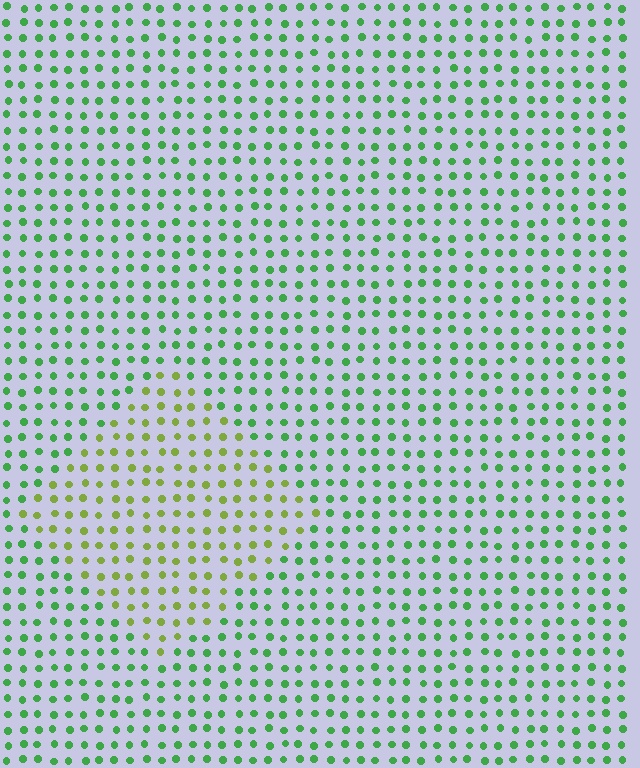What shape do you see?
I see a diamond.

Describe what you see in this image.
The image is filled with small green elements in a uniform arrangement. A diamond-shaped region is visible where the elements are tinted to a slightly different hue, forming a subtle color boundary.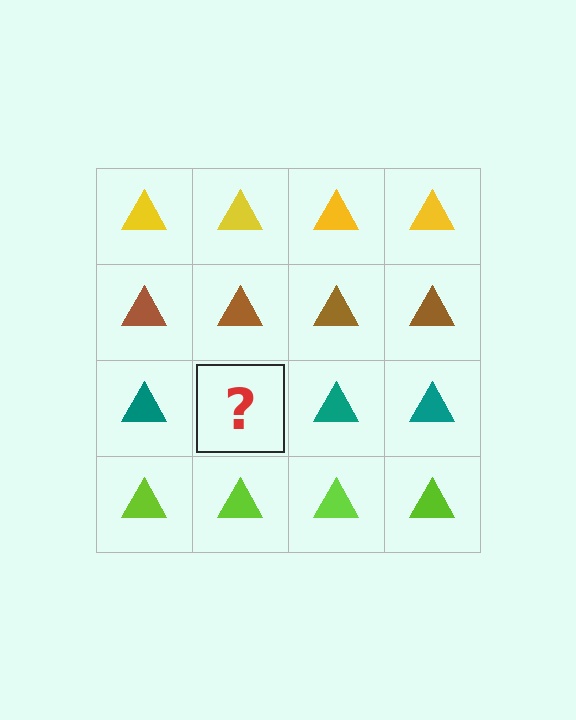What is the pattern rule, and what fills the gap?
The rule is that each row has a consistent color. The gap should be filled with a teal triangle.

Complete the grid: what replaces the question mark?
The question mark should be replaced with a teal triangle.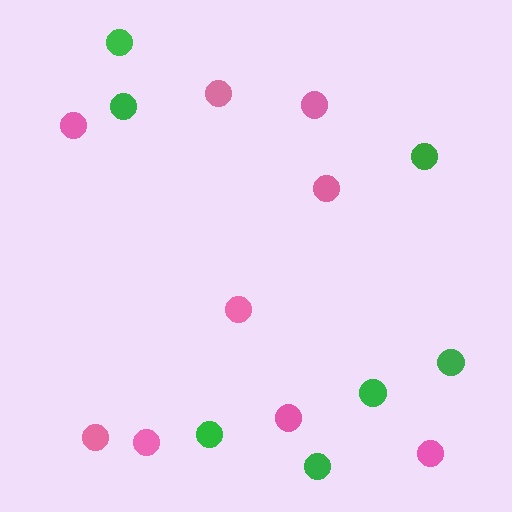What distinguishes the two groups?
There are 2 groups: one group of pink circles (9) and one group of green circles (7).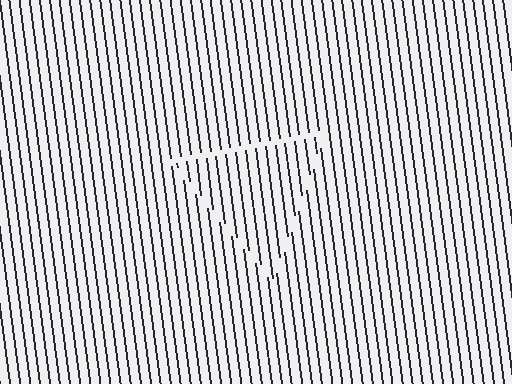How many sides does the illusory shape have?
3 sides — the line-ends trace a triangle.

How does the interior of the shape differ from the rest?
The interior of the shape contains the same grating, shifted by half a period — the contour is defined by the phase discontinuity where line-ends from the inner and outer gratings abut.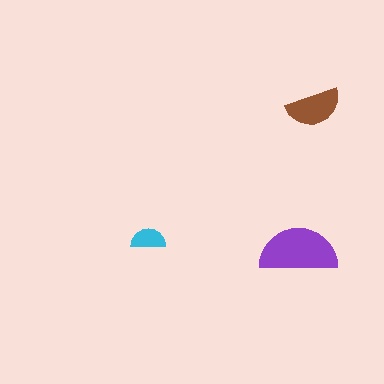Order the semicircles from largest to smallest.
the purple one, the brown one, the cyan one.